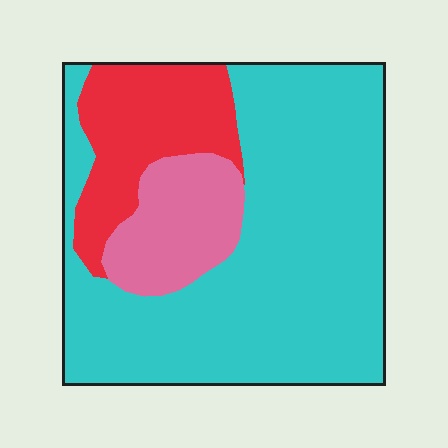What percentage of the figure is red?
Red covers 19% of the figure.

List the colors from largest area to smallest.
From largest to smallest: cyan, red, pink.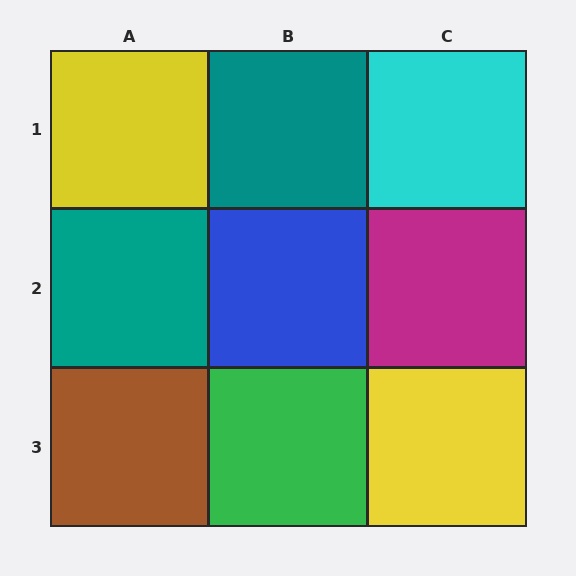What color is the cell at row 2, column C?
Magenta.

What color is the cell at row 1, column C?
Cyan.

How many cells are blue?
1 cell is blue.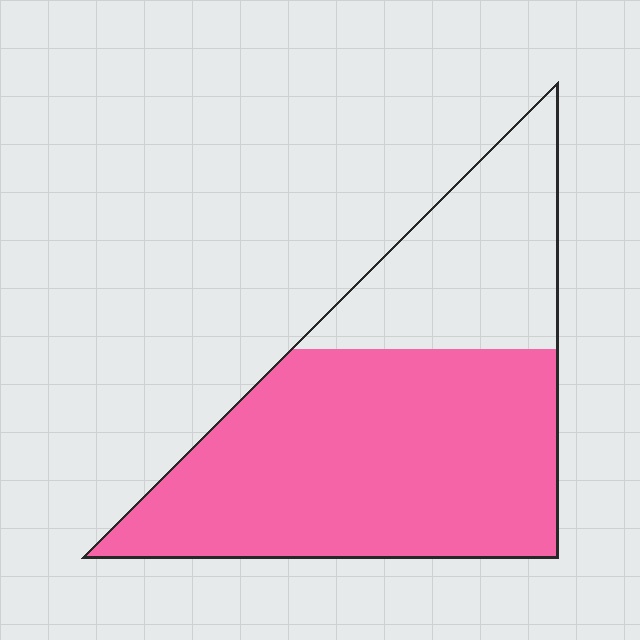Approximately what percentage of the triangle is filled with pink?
Approximately 70%.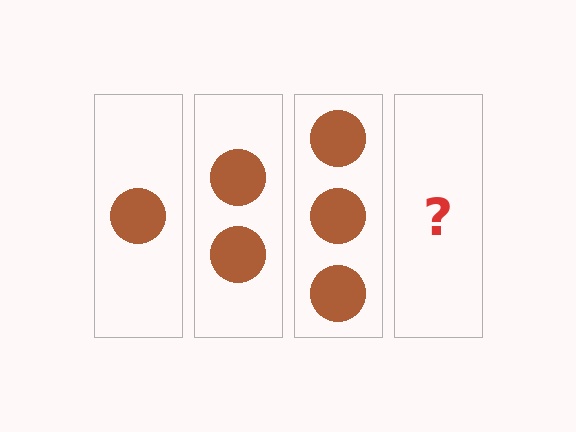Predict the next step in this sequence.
The next step is 4 circles.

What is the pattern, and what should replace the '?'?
The pattern is that each step adds one more circle. The '?' should be 4 circles.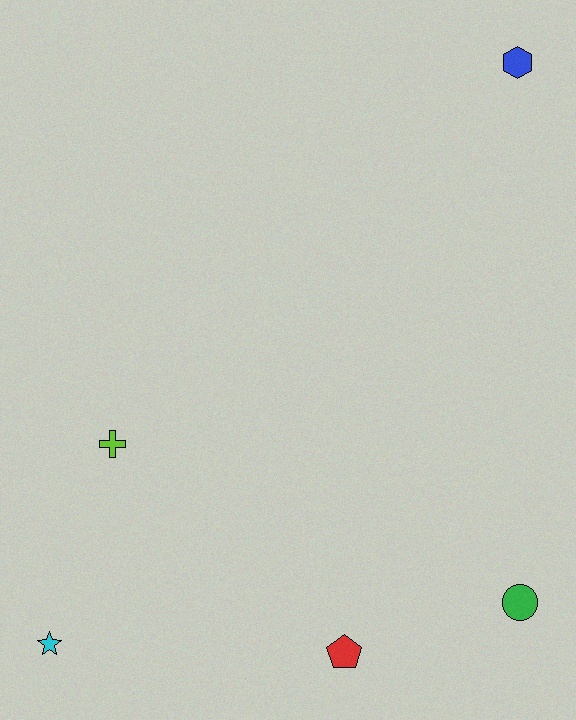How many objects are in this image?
There are 5 objects.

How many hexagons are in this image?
There is 1 hexagon.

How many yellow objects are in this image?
There are no yellow objects.